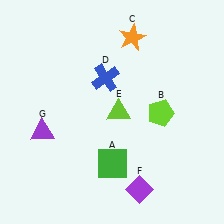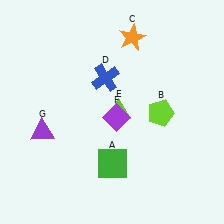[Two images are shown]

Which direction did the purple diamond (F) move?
The purple diamond (F) moved up.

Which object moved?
The purple diamond (F) moved up.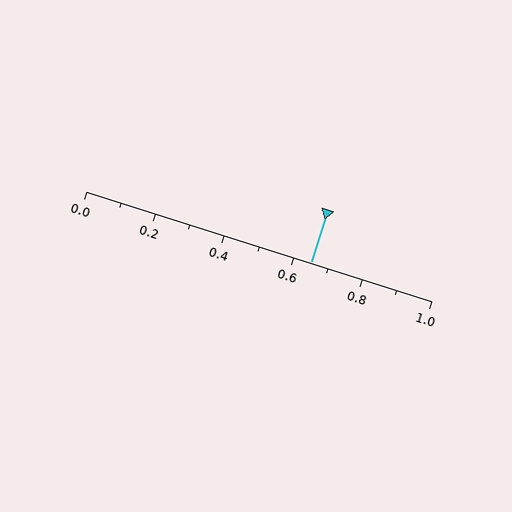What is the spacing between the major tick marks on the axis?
The major ticks are spaced 0.2 apart.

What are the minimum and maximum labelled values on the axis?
The axis runs from 0.0 to 1.0.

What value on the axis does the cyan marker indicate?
The marker indicates approximately 0.65.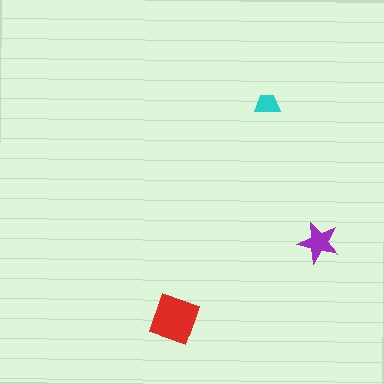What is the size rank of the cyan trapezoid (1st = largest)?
3rd.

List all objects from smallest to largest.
The cyan trapezoid, the purple star, the red diamond.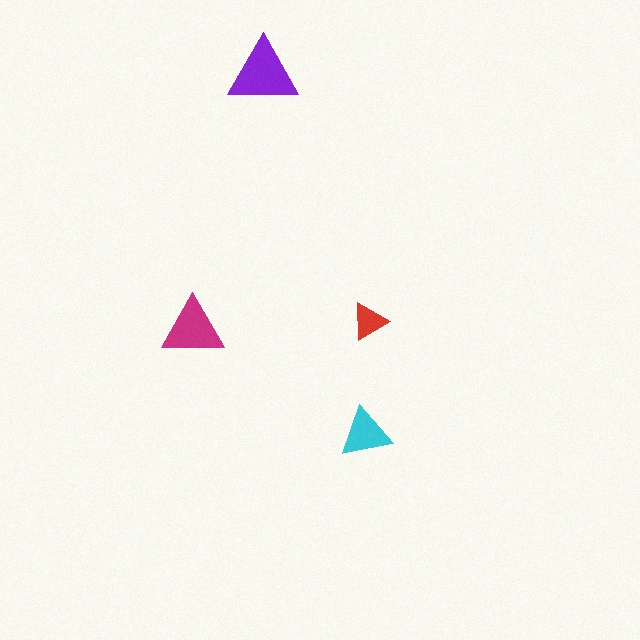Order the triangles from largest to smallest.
the purple one, the magenta one, the cyan one, the red one.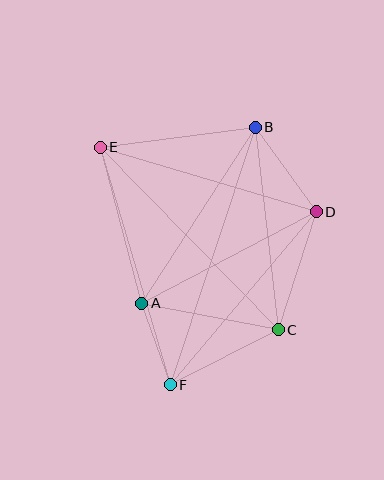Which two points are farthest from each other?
Points B and F are farthest from each other.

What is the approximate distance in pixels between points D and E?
The distance between D and E is approximately 225 pixels.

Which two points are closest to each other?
Points A and F are closest to each other.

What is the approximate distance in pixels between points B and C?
The distance between B and C is approximately 204 pixels.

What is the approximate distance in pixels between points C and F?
The distance between C and F is approximately 121 pixels.